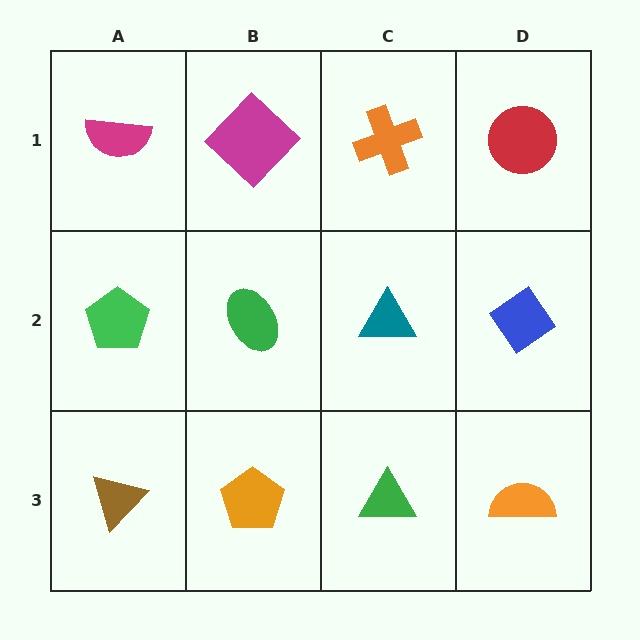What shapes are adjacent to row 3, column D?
A blue diamond (row 2, column D), a green triangle (row 3, column C).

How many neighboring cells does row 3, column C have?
3.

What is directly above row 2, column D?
A red circle.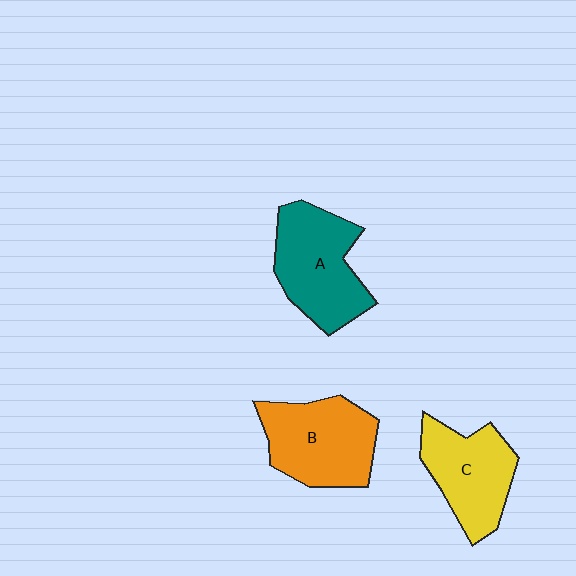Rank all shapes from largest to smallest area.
From largest to smallest: A (teal), B (orange), C (yellow).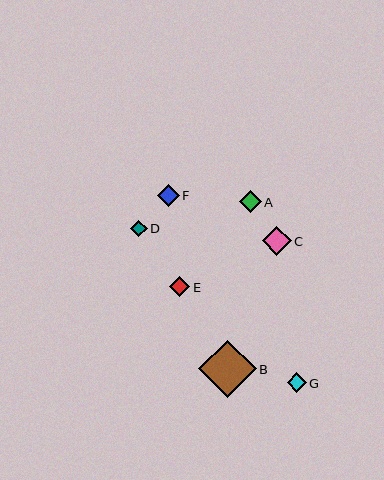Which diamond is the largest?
Diamond B is the largest with a size of approximately 58 pixels.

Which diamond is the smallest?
Diamond D is the smallest with a size of approximately 16 pixels.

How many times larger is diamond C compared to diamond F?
Diamond C is approximately 1.3 times the size of diamond F.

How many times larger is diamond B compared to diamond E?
Diamond B is approximately 3.0 times the size of diamond E.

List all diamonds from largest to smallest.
From largest to smallest: B, C, A, F, E, G, D.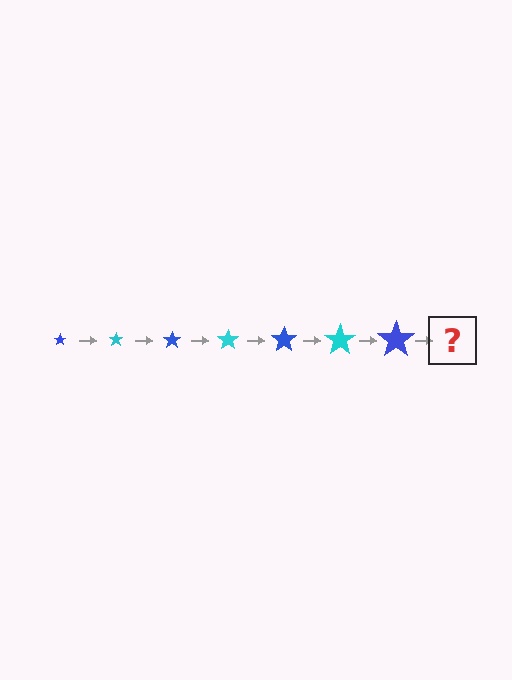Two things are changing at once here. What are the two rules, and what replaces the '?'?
The two rules are that the star grows larger each step and the color cycles through blue and cyan. The '?' should be a cyan star, larger than the previous one.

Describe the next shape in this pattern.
It should be a cyan star, larger than the previous one.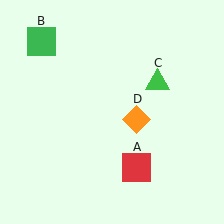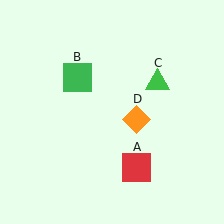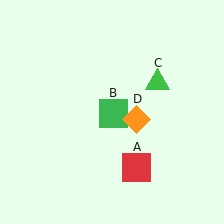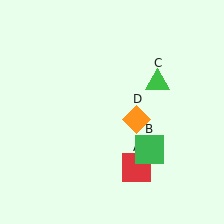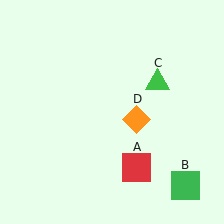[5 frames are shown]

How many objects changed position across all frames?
1 object changed position: green square (object B).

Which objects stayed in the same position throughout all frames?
Red square (object A) and green triangle (object C) and orange diamond (object D) remained stationary.